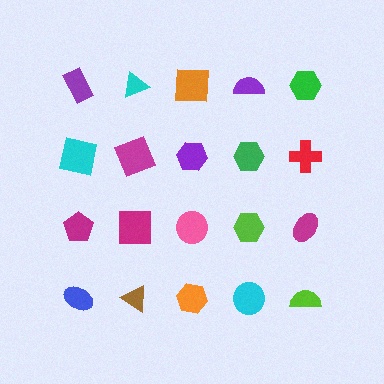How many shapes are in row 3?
5 shapes.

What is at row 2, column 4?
A green hexagon.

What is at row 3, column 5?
A magenta ellipse.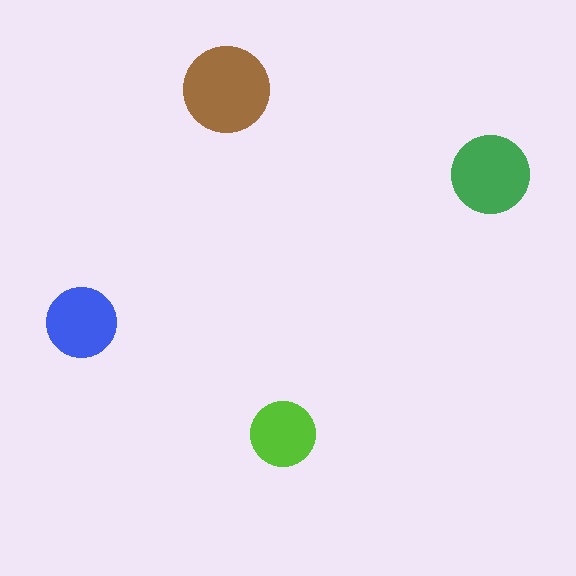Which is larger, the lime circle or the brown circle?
The brown one.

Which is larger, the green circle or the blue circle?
The green one.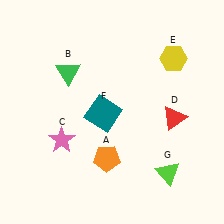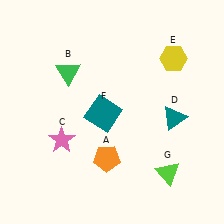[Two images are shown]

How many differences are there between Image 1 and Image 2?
There is 1 difference between the two images.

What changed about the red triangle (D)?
In Image 1, D is red. In Image 2, it changed to teal.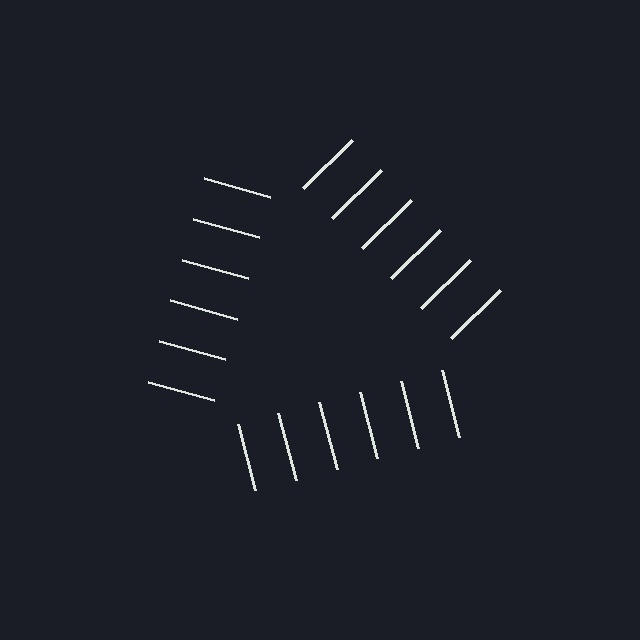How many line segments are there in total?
18 — 6 along each of the 3 edges.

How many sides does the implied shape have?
3 sides — the line-ends trace a triangle.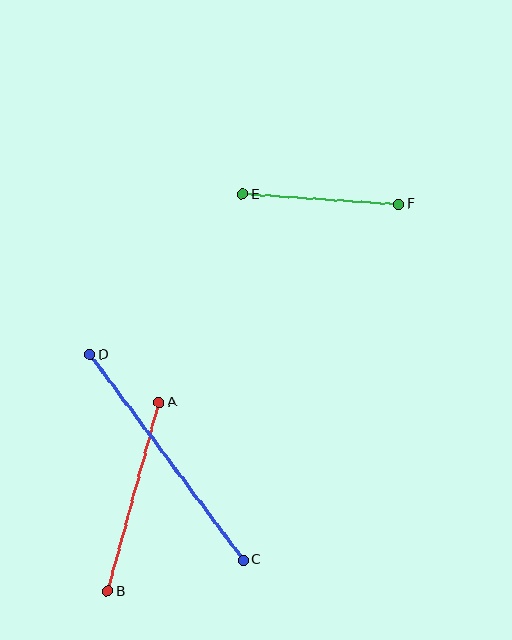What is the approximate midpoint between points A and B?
The midpoint is at approximately (134, 497) pixels.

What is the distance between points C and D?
The distance is approximately 256 pixels.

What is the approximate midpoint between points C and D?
The midpoint is at approximately (167, 457) pixels.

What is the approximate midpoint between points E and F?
The midpoint is at approximately (321, 199) pixels.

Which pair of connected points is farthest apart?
Points C and D are farthest apart.